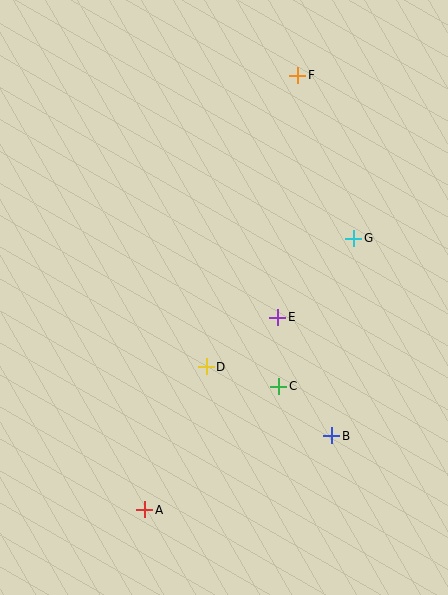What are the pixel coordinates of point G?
Point G is at (354, 238).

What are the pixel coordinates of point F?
Point F is at (298, 75).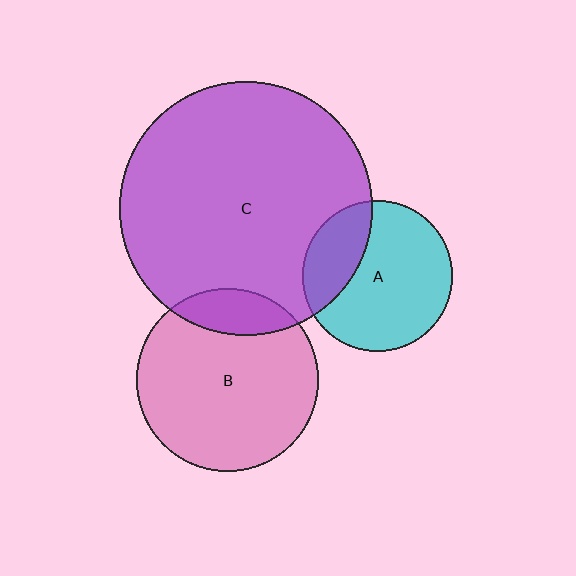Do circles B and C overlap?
Yes.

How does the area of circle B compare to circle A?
Approximately 1.5 times.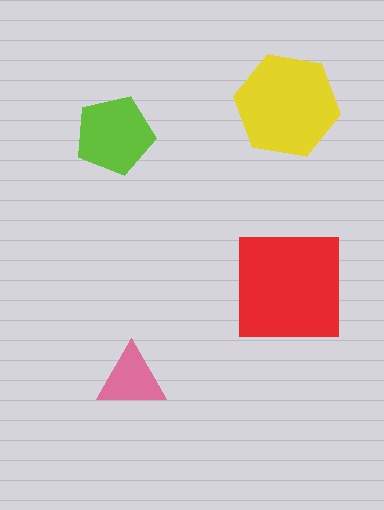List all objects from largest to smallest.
The red square, the yellow hexagon, the lime pentagon, the pink triangle.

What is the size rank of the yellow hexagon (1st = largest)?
2nd.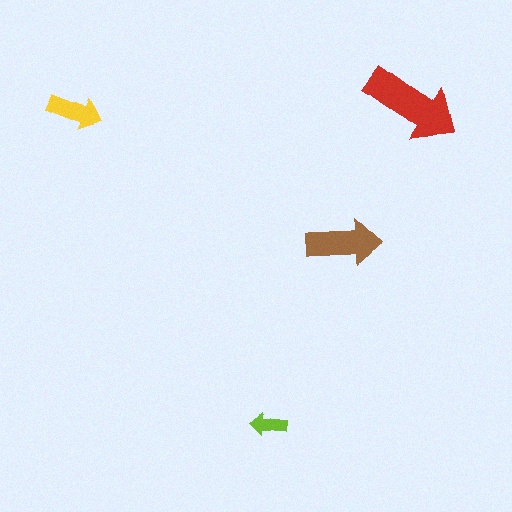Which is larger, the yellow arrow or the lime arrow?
The yellow one.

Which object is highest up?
The yellow arrow is topmost.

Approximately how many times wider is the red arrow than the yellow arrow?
About 2 times wider.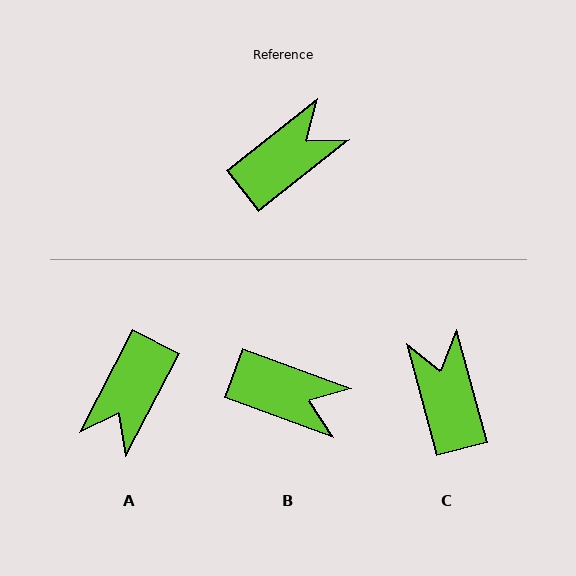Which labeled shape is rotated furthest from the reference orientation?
A, about 156 degrees away.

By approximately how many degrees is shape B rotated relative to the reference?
Approximately 59 degrees clockwise.